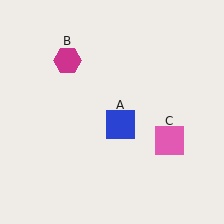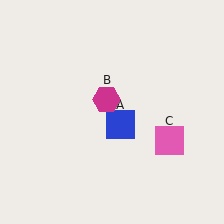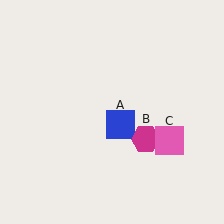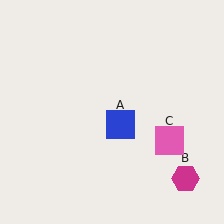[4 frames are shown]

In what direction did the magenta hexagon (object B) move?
The magenta hexagon (object B) moved down and to the right.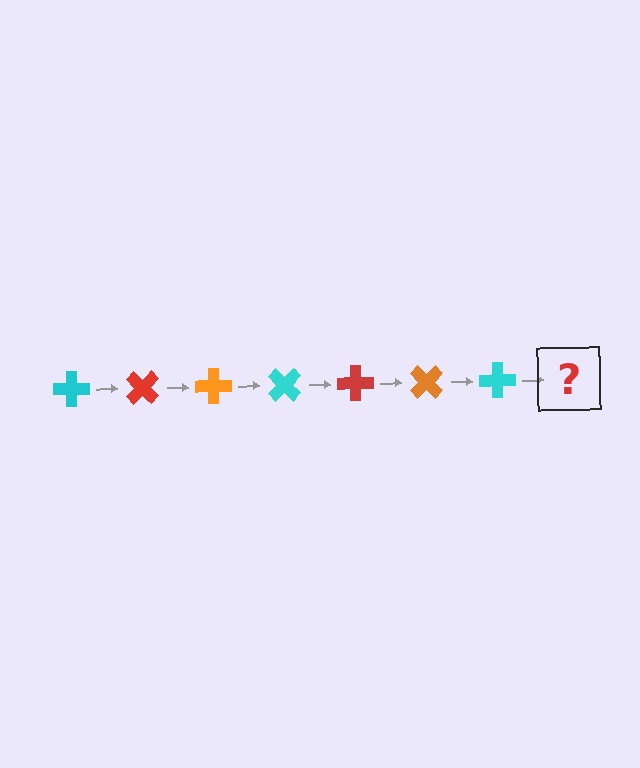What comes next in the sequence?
The next element should be a red cross, rotated 315 degrees from the start.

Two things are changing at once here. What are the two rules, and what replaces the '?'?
The two rules are that it rotates 45 degrees each step and the color cycles through cyan, red, and orange. The '?' should be a red cross, rotated 315 degrees from the start.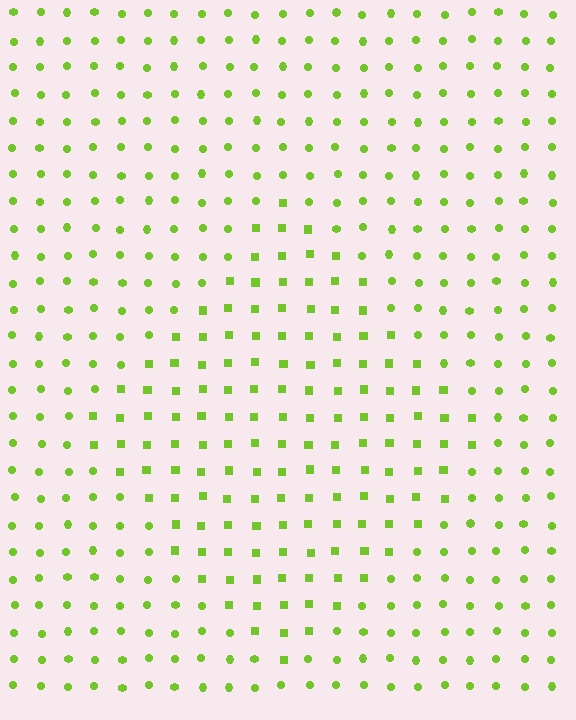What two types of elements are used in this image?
The image uses squares inside the diamond region and circles outside it.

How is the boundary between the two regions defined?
The boundary is defined by a change in element shape: squares inside vs. circles outside. All elements share the same color and spacing.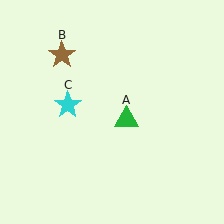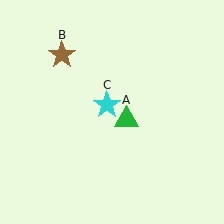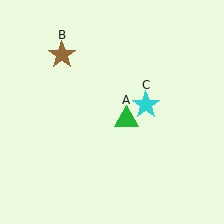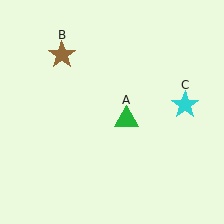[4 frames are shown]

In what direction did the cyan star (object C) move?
The cyan star (object C) moved right.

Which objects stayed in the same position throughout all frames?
Green triangle (object A) and brown star (object B) remained stationary.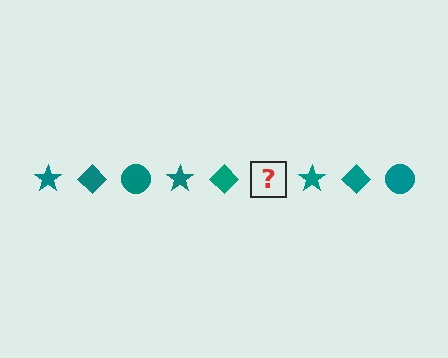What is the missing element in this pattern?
The missing element is a teal circle.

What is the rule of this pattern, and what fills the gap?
The rule is that the pattern cycles through star, diamond, circle shapes in teal. The gap should be filled with a teal circle.